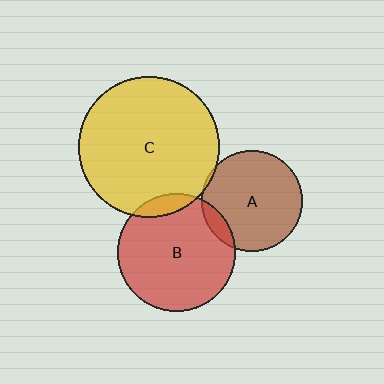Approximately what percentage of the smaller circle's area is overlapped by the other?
Approximately 5%.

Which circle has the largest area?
Circle C (yellow).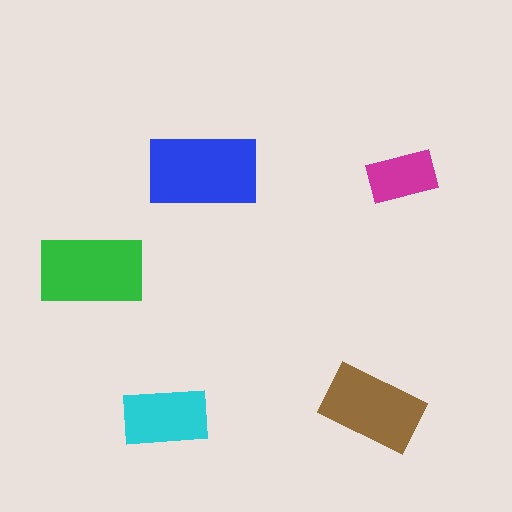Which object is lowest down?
The cyan rectangle is bottommost.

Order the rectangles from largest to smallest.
the blue one, the green one, the brown one, the cyan one, the magenta one.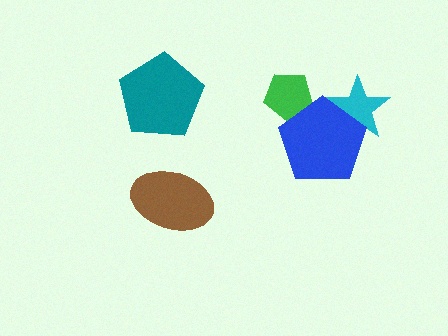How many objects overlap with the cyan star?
1 object overlaps with the cyan star.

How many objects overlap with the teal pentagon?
0 objects overlap with the teal pentagon.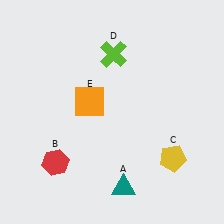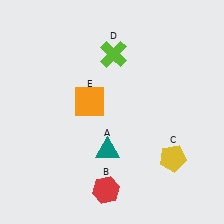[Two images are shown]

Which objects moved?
The objects that moved are: the teal triangle (A), the red hexagon (B).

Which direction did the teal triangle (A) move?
The teal triangle (A) moved up.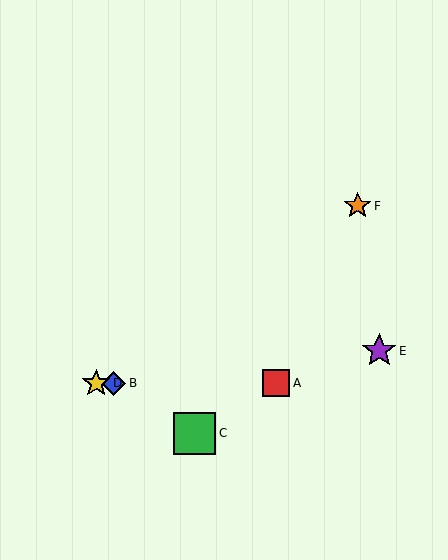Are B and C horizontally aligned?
No, B is at y≈383 and C is at y≈433.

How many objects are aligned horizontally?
3 objects (A, B, D) are aligned horizontally.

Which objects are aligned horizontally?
Objects A, B, D are aligned horizontally.